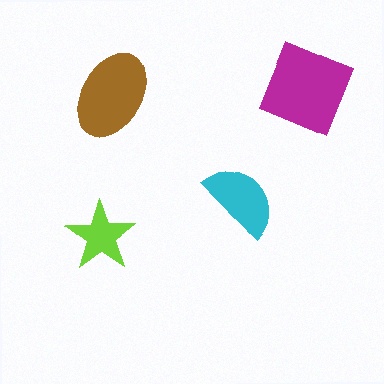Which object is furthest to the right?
The magenta diamond is rightmost.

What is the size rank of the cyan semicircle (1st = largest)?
3rd.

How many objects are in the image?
There are 4 objects in the image.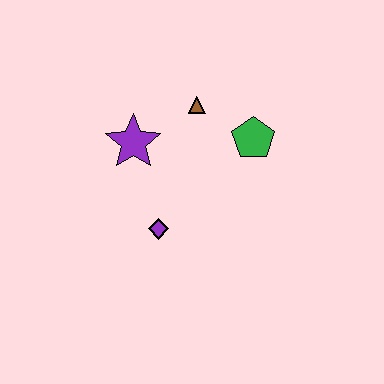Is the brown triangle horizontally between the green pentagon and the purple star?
Yes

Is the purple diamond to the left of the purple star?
No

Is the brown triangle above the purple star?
Yes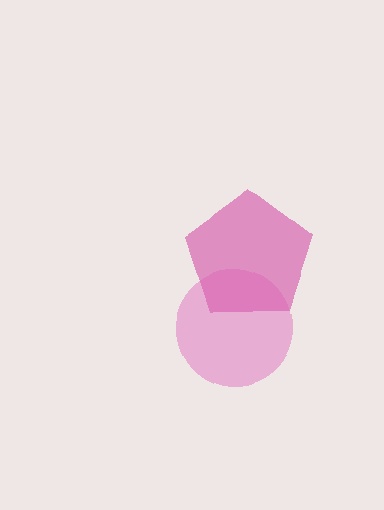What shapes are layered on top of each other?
The layered shapes are: a magenta pentagon, a pink circle.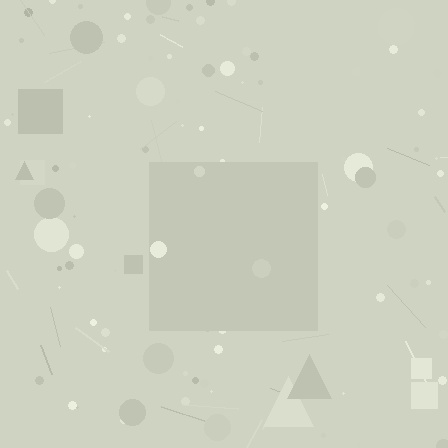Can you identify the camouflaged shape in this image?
The camouflaged shape is a square.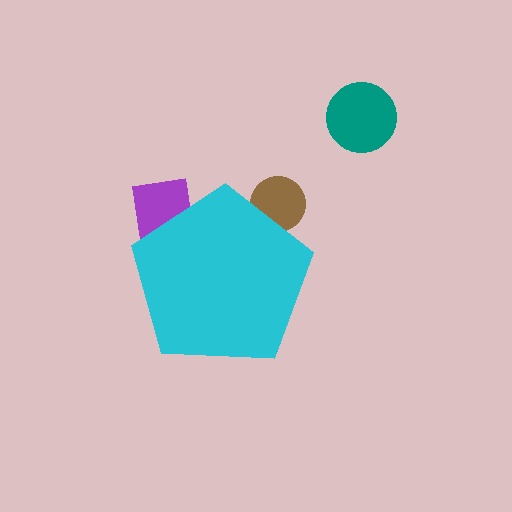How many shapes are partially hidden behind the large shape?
2 shapes are partially hidden.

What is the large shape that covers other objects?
A cyan pentagon.